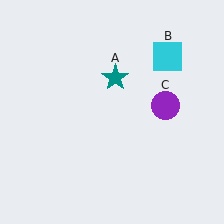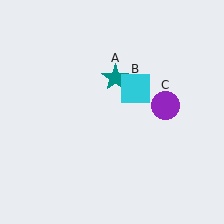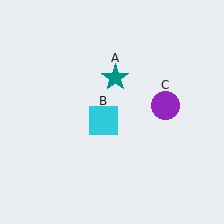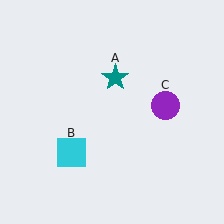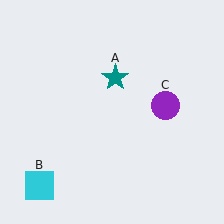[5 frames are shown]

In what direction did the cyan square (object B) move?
The cyan square (object B) moved down and to the left.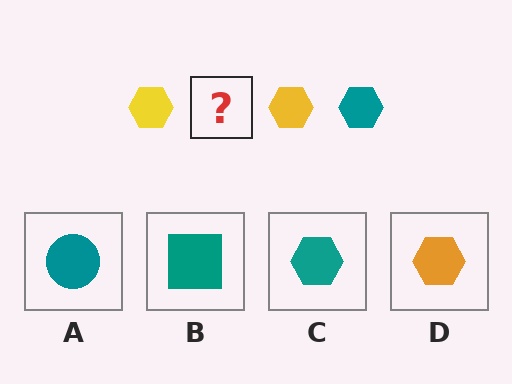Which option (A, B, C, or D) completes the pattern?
C.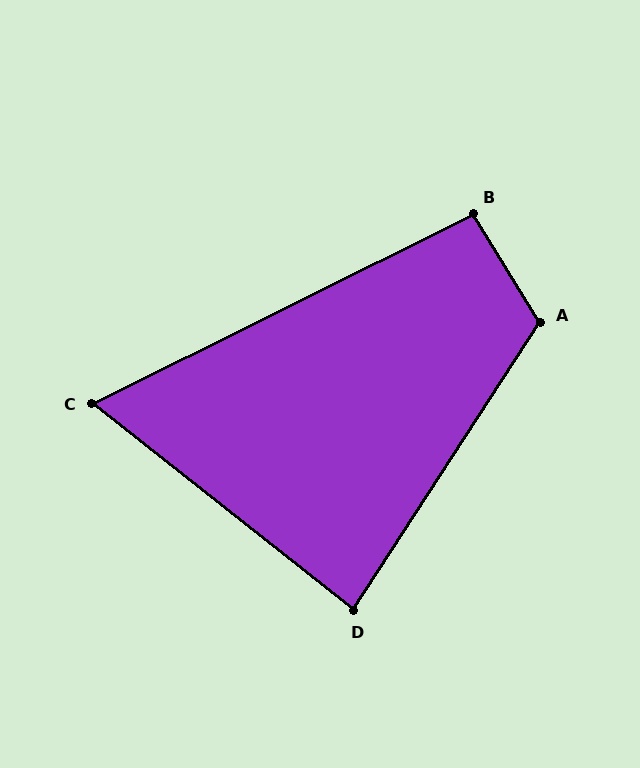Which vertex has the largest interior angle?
A, at approximately 115 degrees.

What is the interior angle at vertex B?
Approximately 95 degrees (obtuse).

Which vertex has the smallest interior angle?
C, at approximately 65 degrees.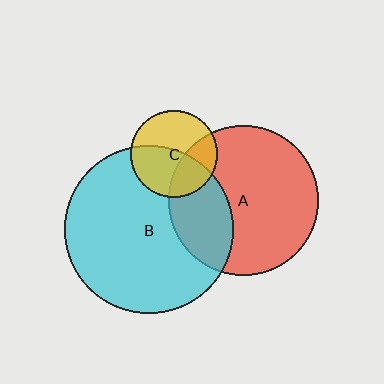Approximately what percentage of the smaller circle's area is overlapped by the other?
Approximately 30%.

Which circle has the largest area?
Circle B (cyan).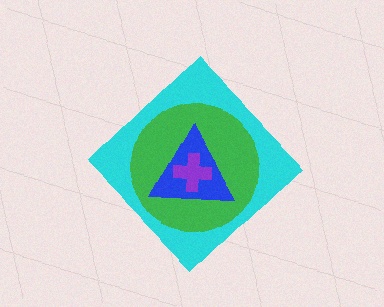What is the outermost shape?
The cyan diamond.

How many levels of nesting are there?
4.